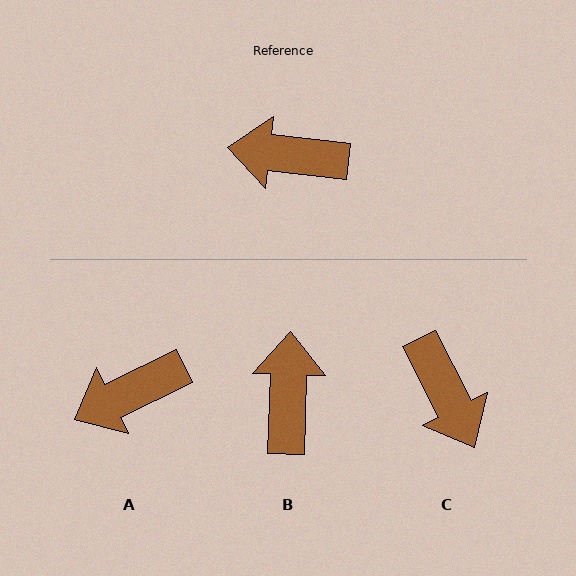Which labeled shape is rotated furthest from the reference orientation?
C, about 124 degrees away.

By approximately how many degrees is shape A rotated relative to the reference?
Approximately 33 degrees counter-clockwise.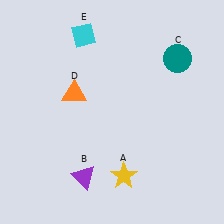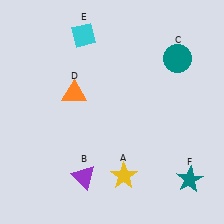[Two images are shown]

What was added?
A teal star (F) was added in Image 2.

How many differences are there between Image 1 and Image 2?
There is 1 difference between the two images.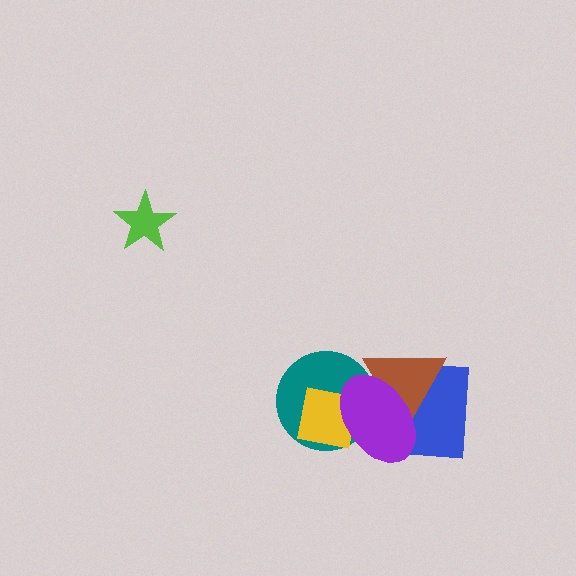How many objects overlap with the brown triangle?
3 objects overlap with the brown triangle.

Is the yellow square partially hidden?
Yes, it is partially covered by another shape.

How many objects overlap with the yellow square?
2 objects overlap with the yellow square.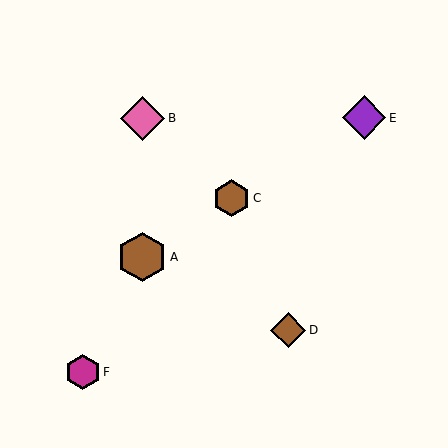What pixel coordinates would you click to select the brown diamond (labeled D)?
Click at (288, 330) to select the brown diamond D.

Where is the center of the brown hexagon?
The center of the brown hexagon is at (232, 198).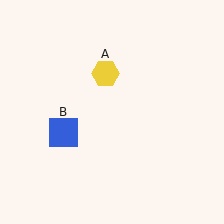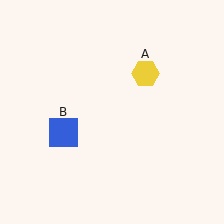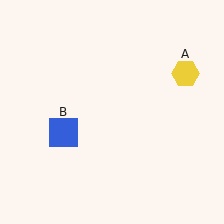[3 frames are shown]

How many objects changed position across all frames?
1 object changed position: yellow hexagon (object A).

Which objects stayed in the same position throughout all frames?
Blue square (object B) remained stationary.